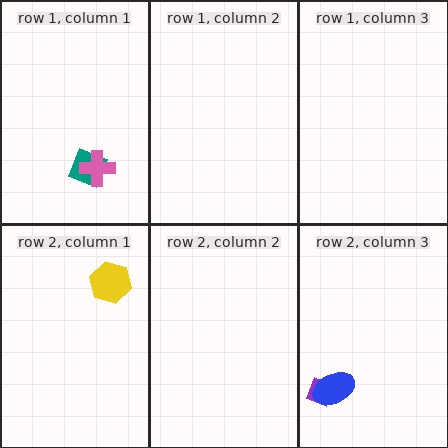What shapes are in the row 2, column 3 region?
The purple diamond, the blue ellipse.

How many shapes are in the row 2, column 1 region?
1.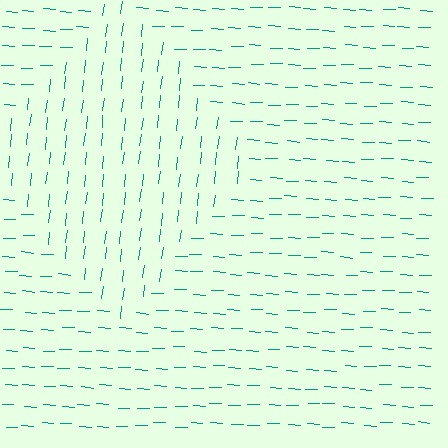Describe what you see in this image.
The image is filled with small teal line segments. A diamond region in the image has lines oriented differently from the surrounding lines, creating a visible texture boundary.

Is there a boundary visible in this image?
Yes, there is a texture boundary formed by a change in line orientation.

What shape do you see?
I see a diamond.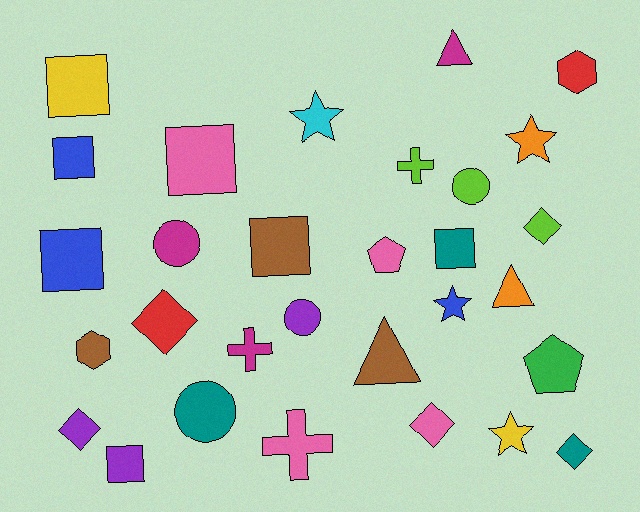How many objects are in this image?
There are 30 objects.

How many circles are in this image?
There are 4 circles.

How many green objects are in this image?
There is 1 green object.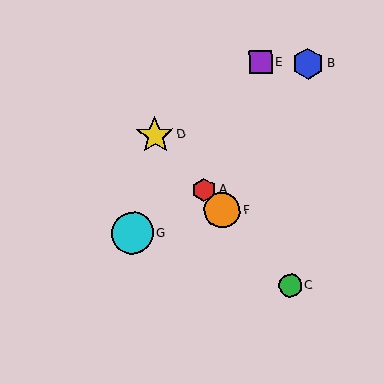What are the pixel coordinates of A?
Object A is at (204, 190).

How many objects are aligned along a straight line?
4 objects (A, C, D, F) are aligned along a straight line.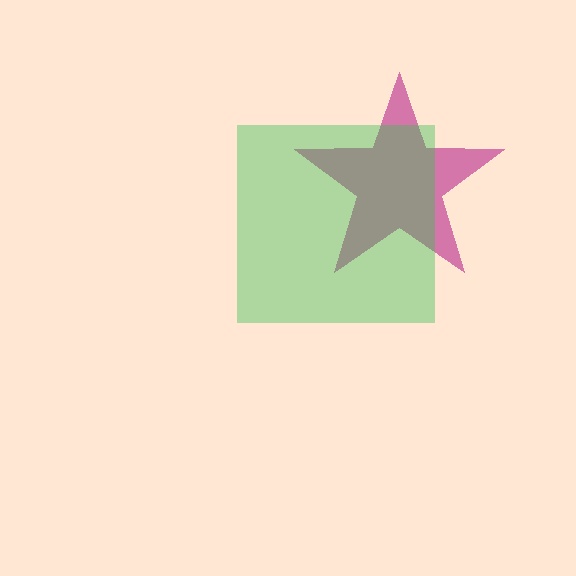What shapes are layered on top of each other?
The layered shapes are: a magenta star, a green square.